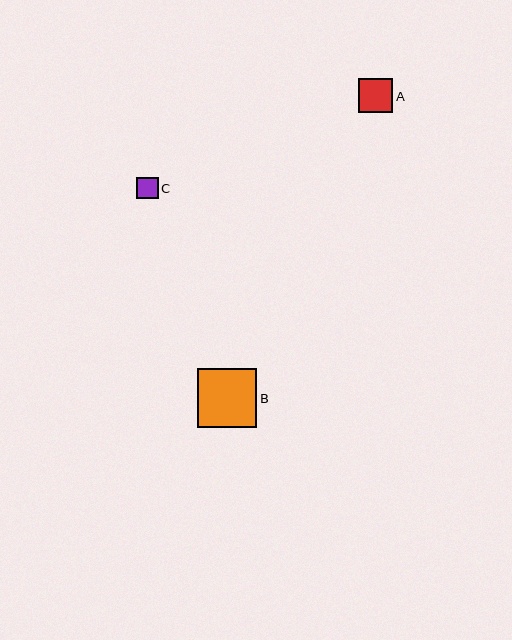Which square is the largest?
Square B is the largest with a size of approximately 59 pixels.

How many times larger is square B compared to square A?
Square B is approximately 1.7 times the size of square A.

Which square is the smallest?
Square C is the smallest with a size of approximately 22 pixels.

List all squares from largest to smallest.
From largest to smallest: B, A, C.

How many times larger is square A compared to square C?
Square A is approximately 1.6 times the size of square C.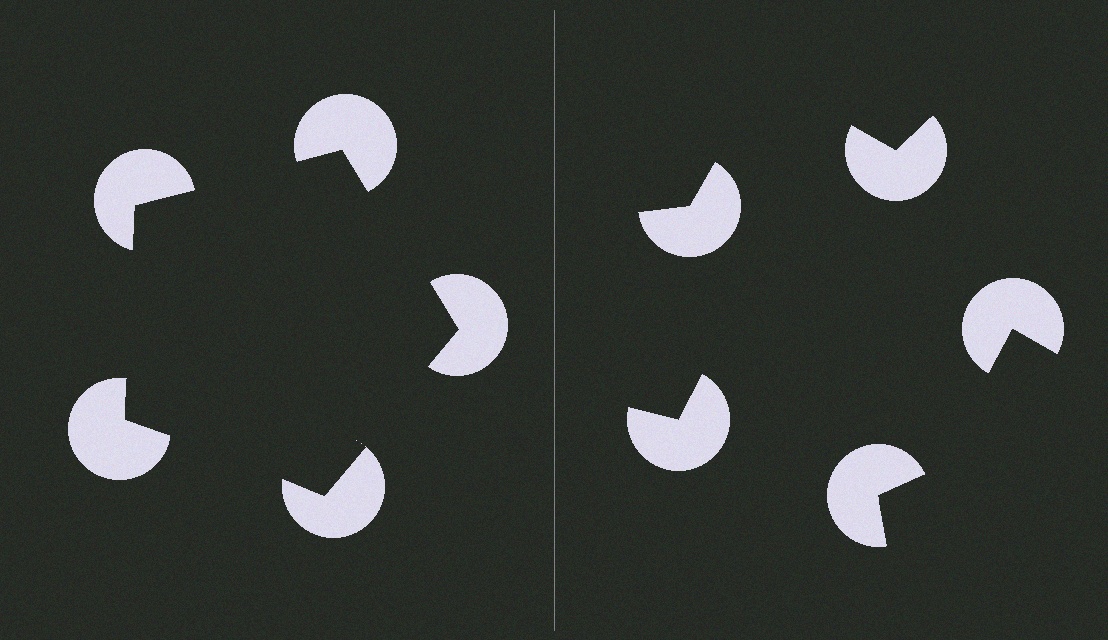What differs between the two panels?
The pac-man discs are positioned identically on both sides; only the wedge orientations differ. On the left they align to a pentagon; on the right they are misaligned.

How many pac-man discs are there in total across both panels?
10 — 5 on each side.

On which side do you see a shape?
An illusory pentagon appears on the left side. On the right side the wedge cuts are rotated, so no coherent shape forms.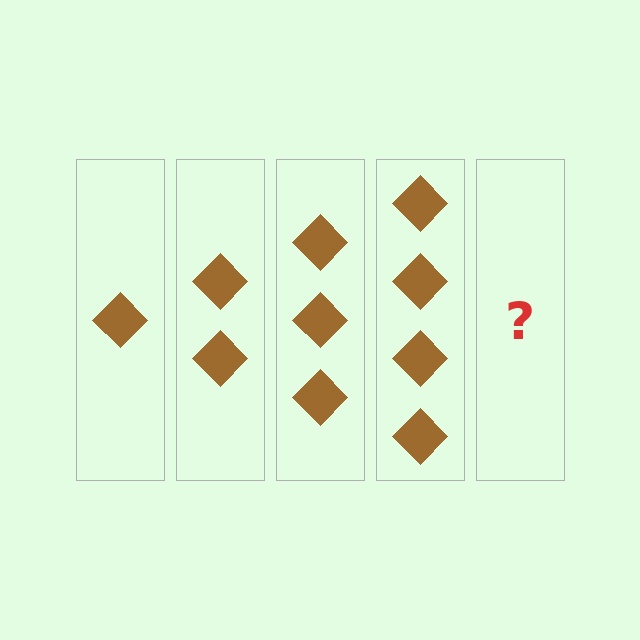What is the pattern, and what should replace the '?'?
The pattern is that each step adds one more diamond. The '?' should be 5 diamonds.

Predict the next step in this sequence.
The next step is 5 diamonds.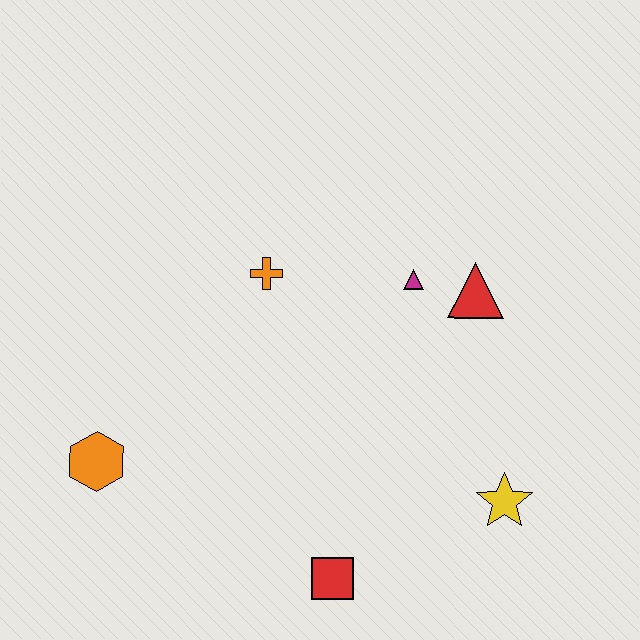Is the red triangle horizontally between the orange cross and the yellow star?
Yes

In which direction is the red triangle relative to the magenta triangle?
The red triangle is to the right of the magenta triangle.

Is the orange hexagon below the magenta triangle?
Yes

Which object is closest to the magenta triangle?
The red triangle is closest to the magenta triangle.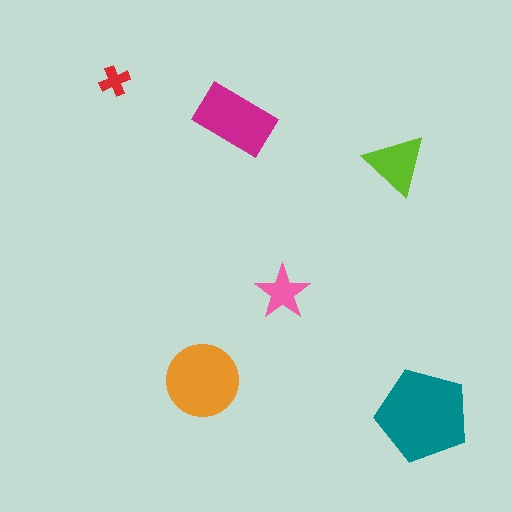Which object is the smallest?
The red cross.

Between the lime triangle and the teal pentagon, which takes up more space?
The teal pentagon.